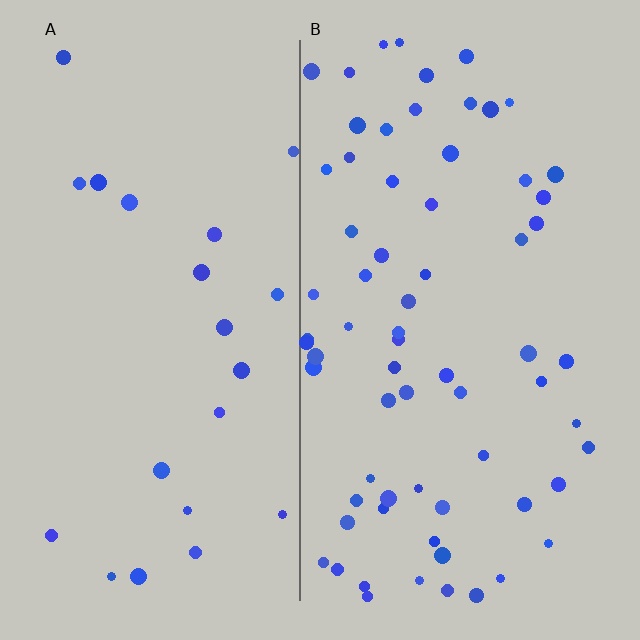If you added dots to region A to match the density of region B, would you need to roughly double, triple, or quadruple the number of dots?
Approximately triple.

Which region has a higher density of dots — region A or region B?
B (the right).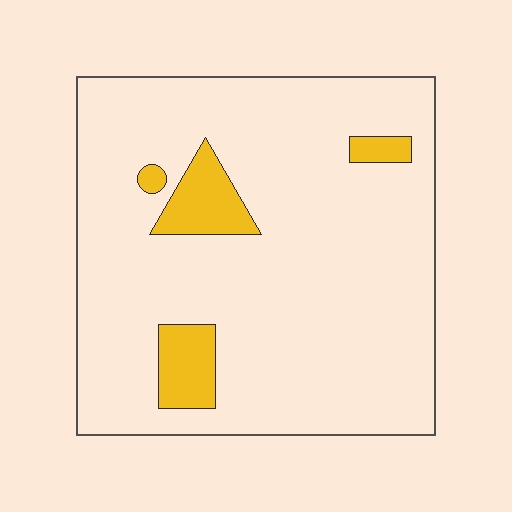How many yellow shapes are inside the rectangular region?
4.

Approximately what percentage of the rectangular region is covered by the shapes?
Approximately 10%.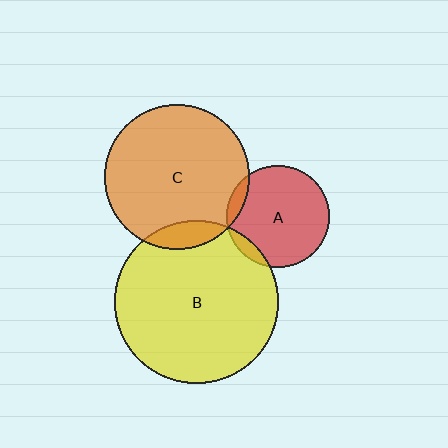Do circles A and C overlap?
Yes.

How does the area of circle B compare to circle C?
Approximately 1.3 times.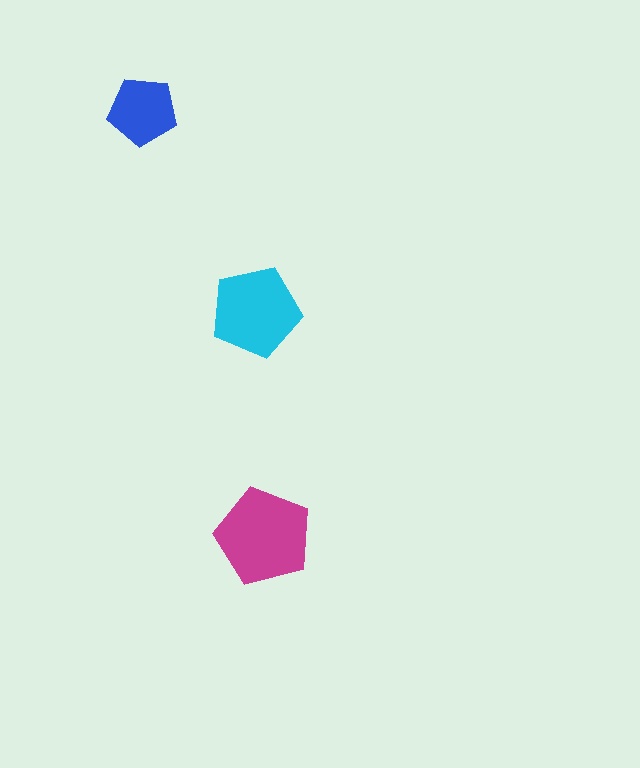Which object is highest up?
The blue pentagon is topmost.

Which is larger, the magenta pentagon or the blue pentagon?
The magenta one.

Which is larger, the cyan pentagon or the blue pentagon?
The cyan one.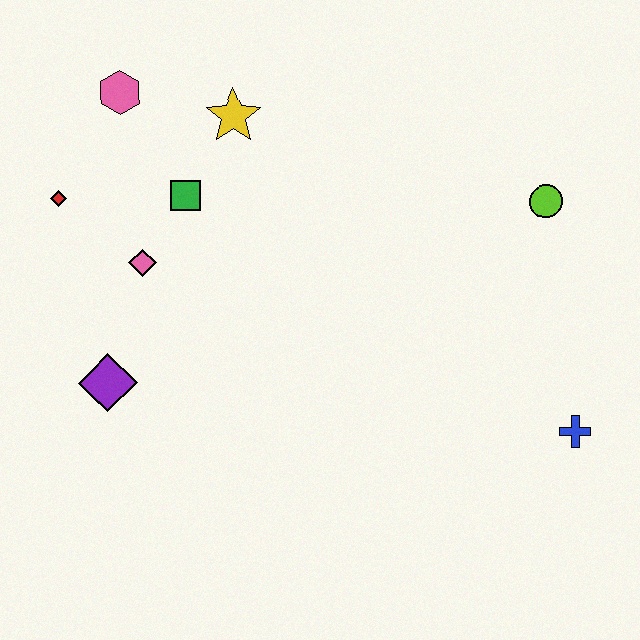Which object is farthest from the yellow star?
The blue cross is farthest from the yellow star.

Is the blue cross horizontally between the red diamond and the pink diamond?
No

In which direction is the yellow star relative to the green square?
The yellow star is above the green square.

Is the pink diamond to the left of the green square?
Yes